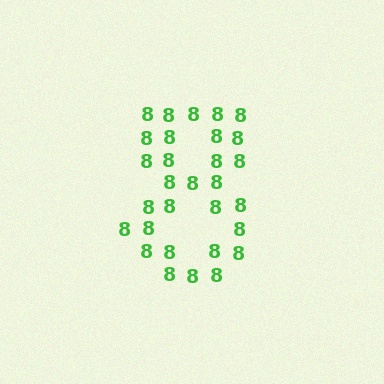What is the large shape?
The large shape is the digit 8.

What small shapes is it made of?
It is made of small digit 8's.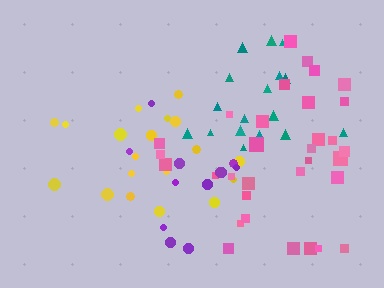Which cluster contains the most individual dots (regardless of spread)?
Pink (32).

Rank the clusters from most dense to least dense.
teal, yellow, pink, purple.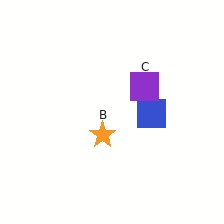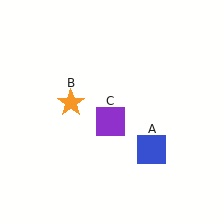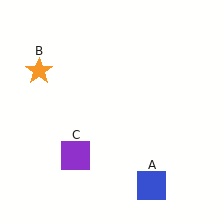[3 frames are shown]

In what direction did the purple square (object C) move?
The purple square (object C) moved down and to the left.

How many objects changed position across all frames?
3 objects changed position: blue square (object A), orange star (object B), purple square (object C).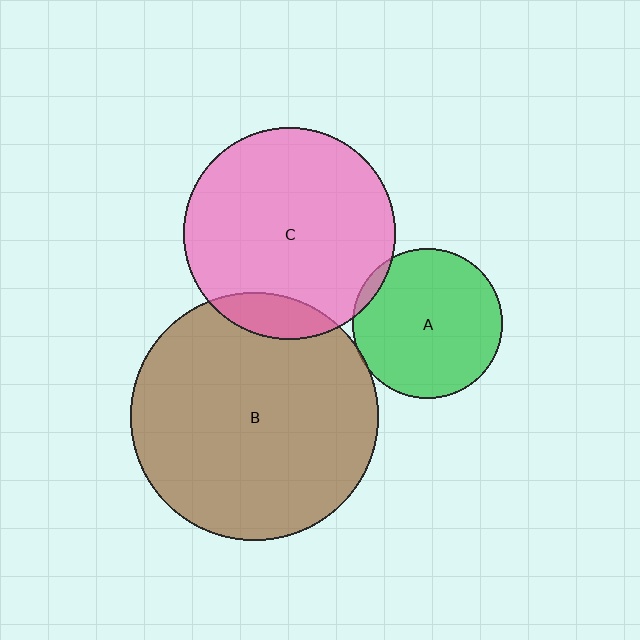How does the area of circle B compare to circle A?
Approximately 2.7 times.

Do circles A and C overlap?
Yes.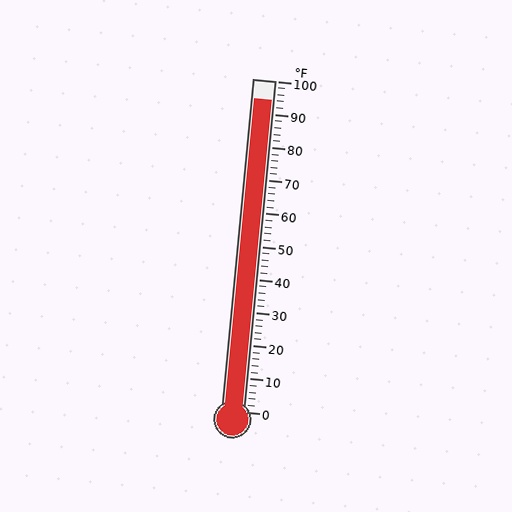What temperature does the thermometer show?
The thermometer shows approximately 94°F.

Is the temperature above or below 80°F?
The temperature is above 80°F.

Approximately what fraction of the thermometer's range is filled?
The thermometer is filled to approximately 95% of its range.